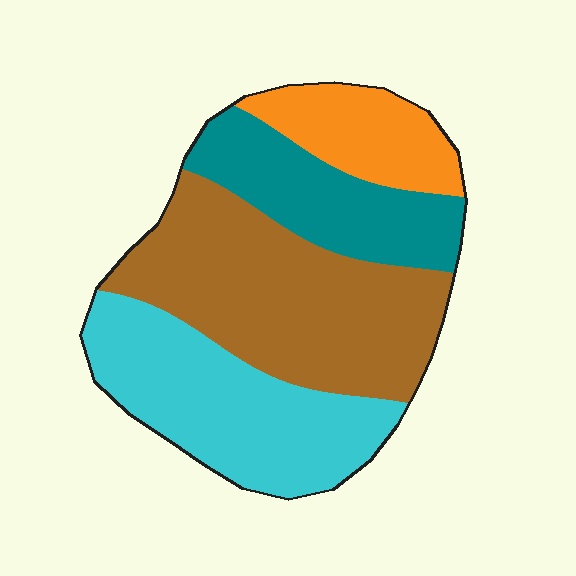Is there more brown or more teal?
Brown.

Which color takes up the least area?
Orange, at roughly 15%.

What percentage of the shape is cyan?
Cyan covers around 30% of the shape.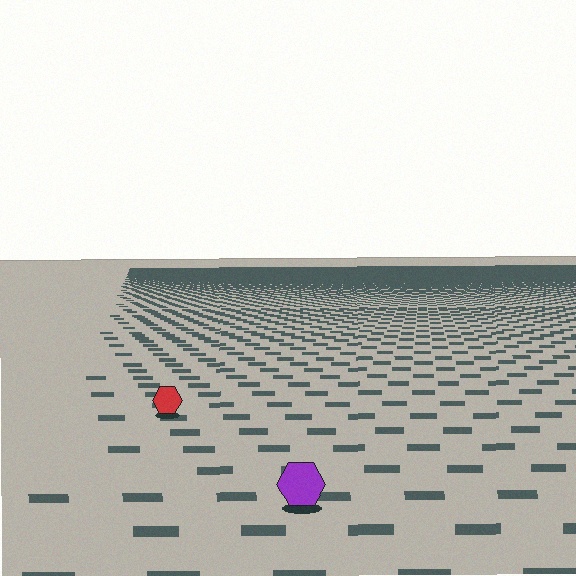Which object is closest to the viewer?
The purple hexagon is closest. The texture marks near it are larger and more spread out.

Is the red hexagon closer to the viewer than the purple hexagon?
No. The purple hexagon is closer — you can tell from the texture gradient: the ground texture is coarser near it.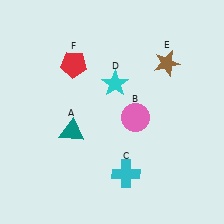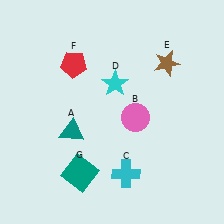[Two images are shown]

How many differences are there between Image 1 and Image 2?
There is 1 difference between the two images.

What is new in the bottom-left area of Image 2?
A teal square (G) was added in the bottom-left area of Image 2.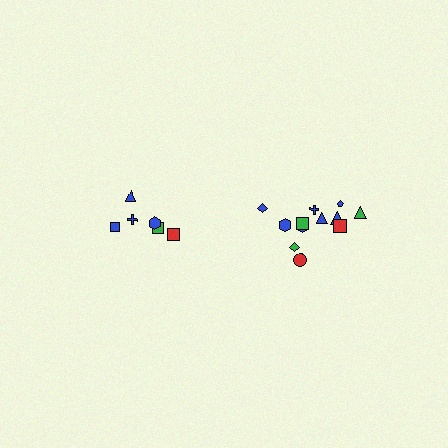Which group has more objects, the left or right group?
The right group.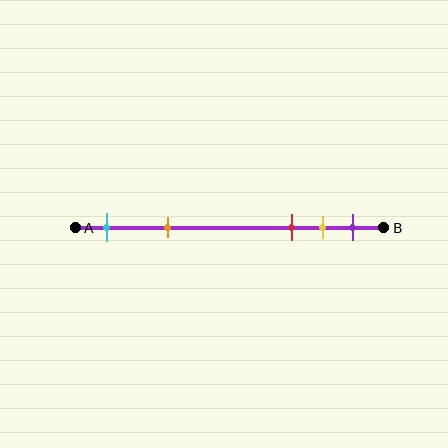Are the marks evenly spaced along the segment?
No, the marks are not evenly spaced.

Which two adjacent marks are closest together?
The yellow and purple marks are the closest adjacent pair.